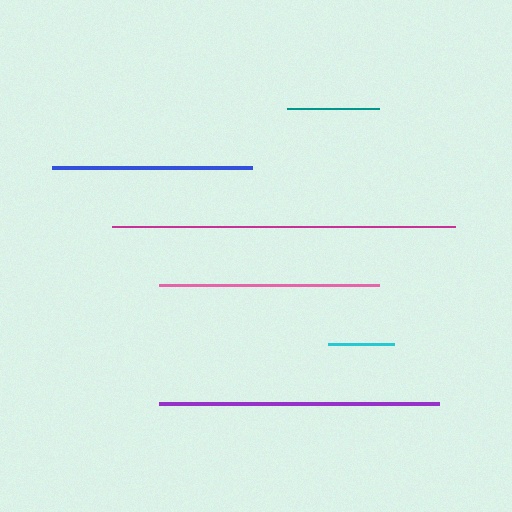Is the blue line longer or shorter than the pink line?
The pink line is longer than the blue line.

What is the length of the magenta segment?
The magenta segment is approximately 342 pixels long.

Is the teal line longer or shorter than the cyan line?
The teal line is longer than the cyan line.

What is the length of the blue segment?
The blue segment is approximately 201 pixels long.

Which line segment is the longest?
The magenta line is the longest at approximately 342 pixels.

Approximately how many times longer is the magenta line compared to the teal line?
The magenta line is approximately 3.7 times the length of the teal line.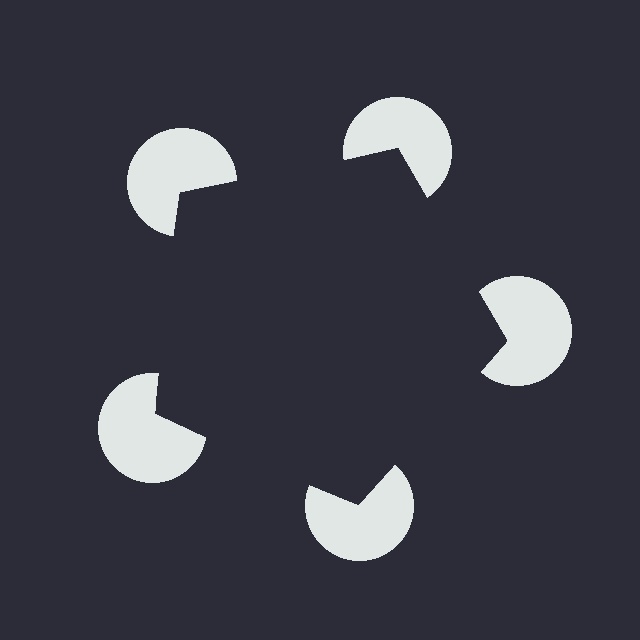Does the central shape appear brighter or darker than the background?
It typically appears slightly darker than the background, even though no actual brightness change is drawn.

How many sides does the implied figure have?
5 sides.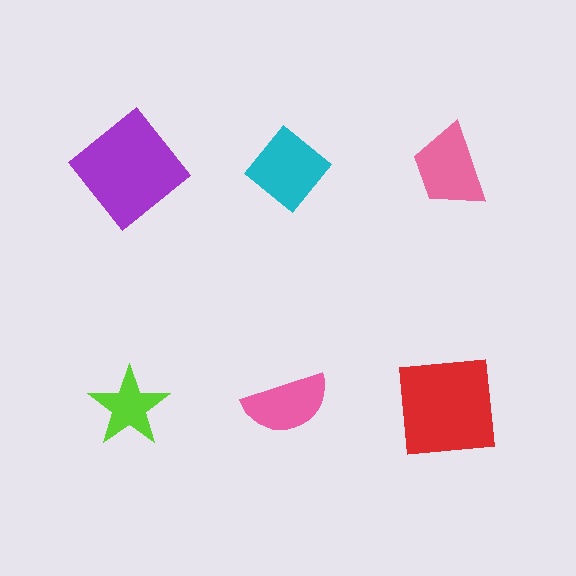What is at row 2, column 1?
A lime star.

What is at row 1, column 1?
A purple diamond.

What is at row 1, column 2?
A cyan diamond.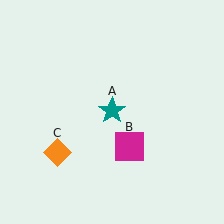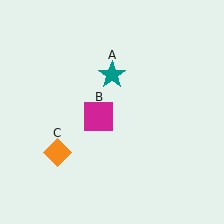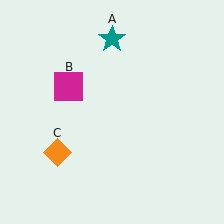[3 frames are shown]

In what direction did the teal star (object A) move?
The teal star (object A) moved up.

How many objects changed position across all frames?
2 objects changed position: teal star (object A), magenta square (object B).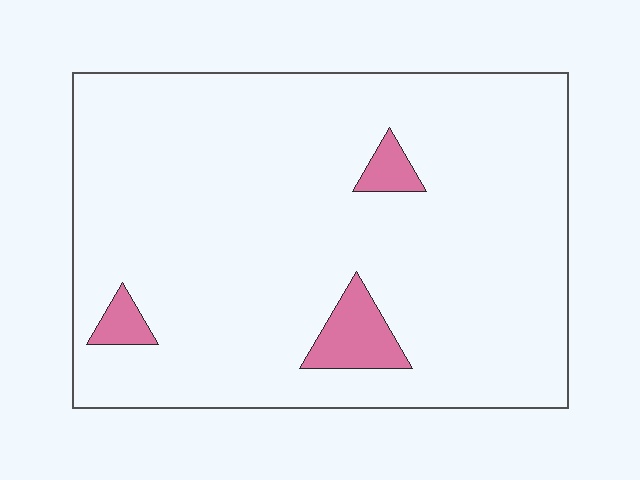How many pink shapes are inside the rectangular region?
3.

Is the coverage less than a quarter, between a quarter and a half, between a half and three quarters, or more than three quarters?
Less than a quarter.